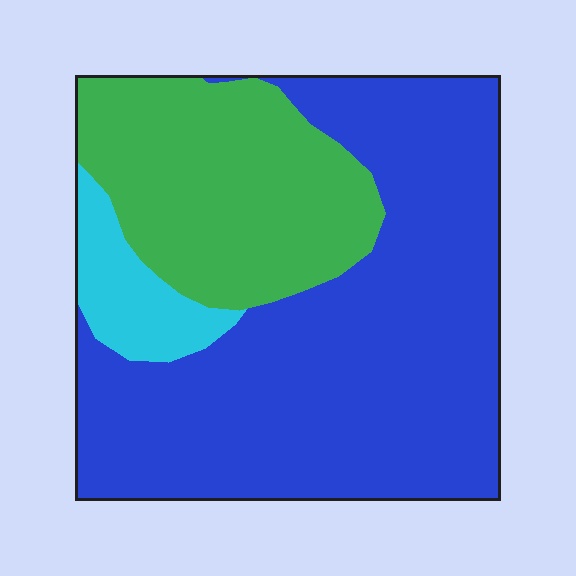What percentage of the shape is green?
Green covers about 30% of the shape.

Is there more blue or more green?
Blue.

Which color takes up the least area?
Cyan, at roughly 10%.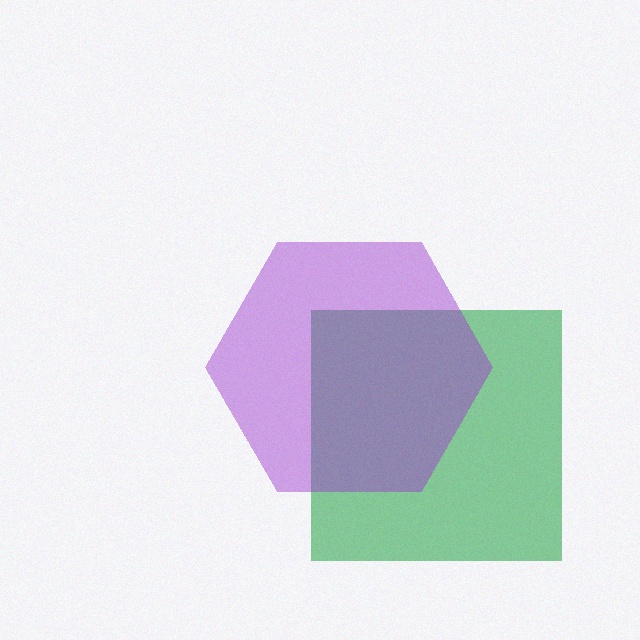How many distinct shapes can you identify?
There are 2 distinct shapes: a green square, a purple hexagon.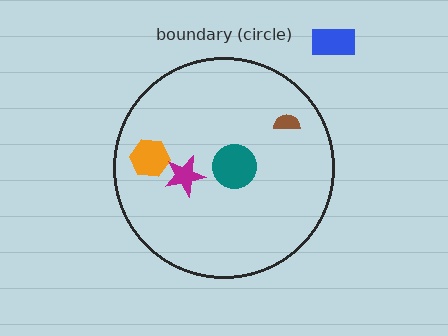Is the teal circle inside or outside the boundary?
Inside.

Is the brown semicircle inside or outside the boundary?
Inside.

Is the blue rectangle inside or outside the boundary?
Outside.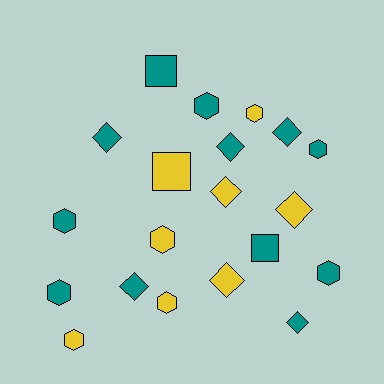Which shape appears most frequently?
Hexagon, with 9 objects.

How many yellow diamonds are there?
There are 3 yellow diamonds.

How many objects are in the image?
There are 20 objects.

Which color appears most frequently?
Teal, with 12 objects.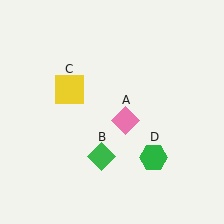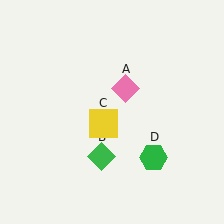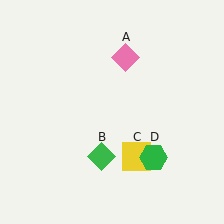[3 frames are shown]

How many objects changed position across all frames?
2 objects changed position: pink diamond (object A), yellow square (object C).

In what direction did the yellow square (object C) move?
The yellow square (object C) moved down and to the right.